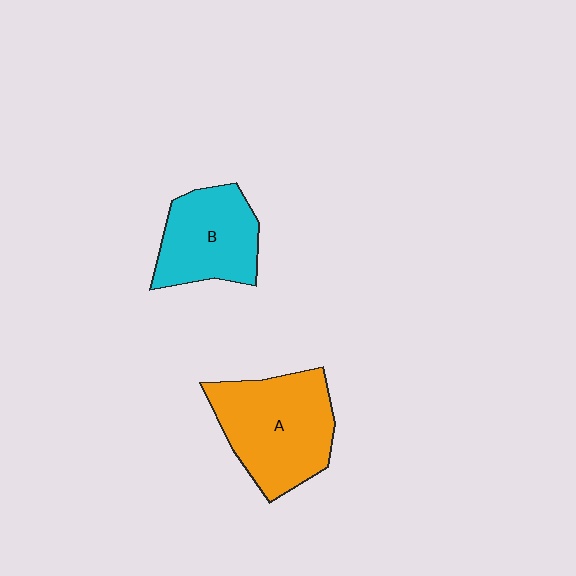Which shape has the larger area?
Shape A (orange).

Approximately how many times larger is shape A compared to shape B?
Approximately 1.3 times.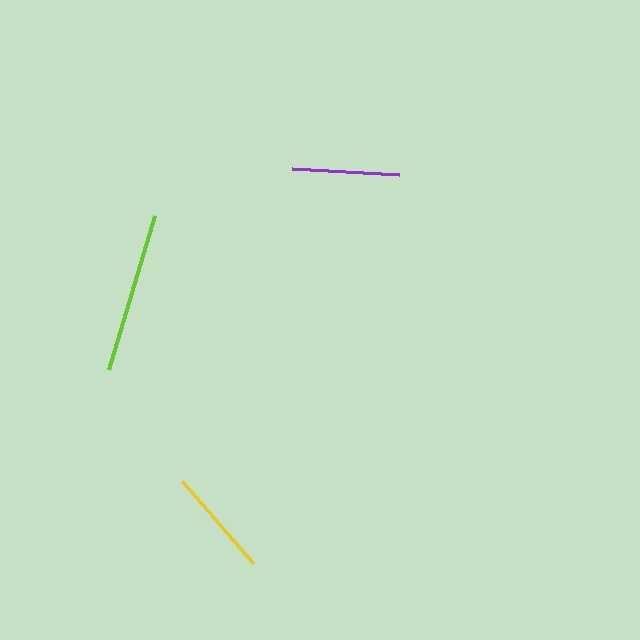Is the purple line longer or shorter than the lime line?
The lime line is longer than the purple line.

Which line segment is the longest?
The lime line is the longest at approximately 161 pixels.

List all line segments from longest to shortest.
From longest to shortest: lime, yellow, purple.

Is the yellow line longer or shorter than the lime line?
The lime line is longer than the yellow line.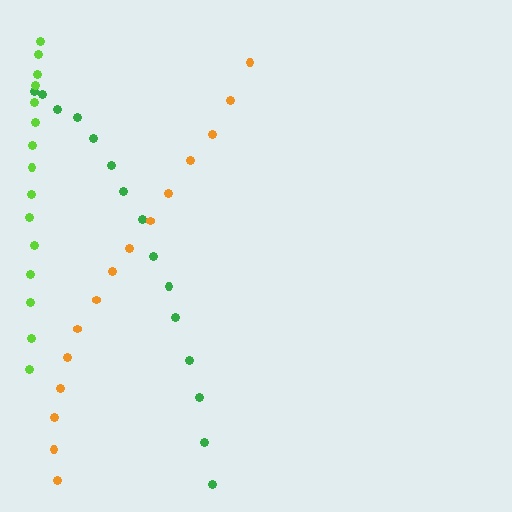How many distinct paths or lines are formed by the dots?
There are 3 distinct paths.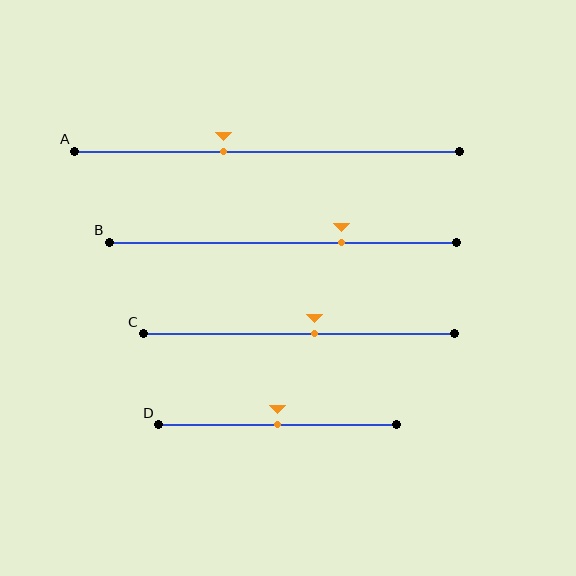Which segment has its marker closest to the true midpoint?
Segment D has its marker closest to the true midpoint.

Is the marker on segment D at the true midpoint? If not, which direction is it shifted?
Yes, the marker on segment D is at the true midpoint.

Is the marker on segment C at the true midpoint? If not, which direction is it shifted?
No, the marker on segment C is shifted to the right by about 5% of the segment length.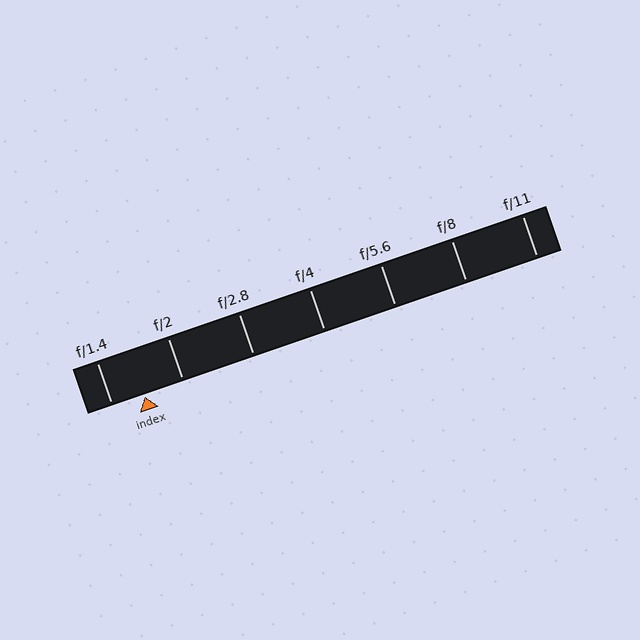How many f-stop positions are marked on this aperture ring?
There are 7 f-stop positions marked.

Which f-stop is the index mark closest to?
The index mark is closest to f/1.4.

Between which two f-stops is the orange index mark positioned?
The index mark is between f/1.4 and f/2.